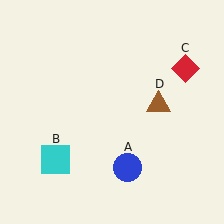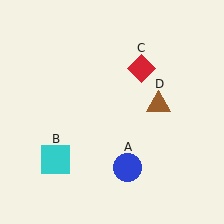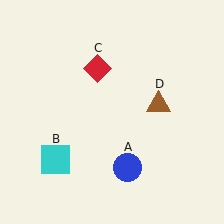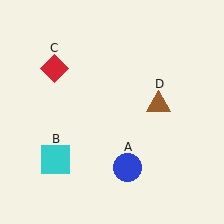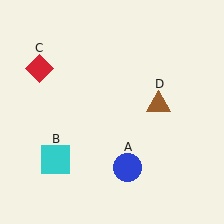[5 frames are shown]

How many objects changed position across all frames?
1 object changed position: red diamond (object C).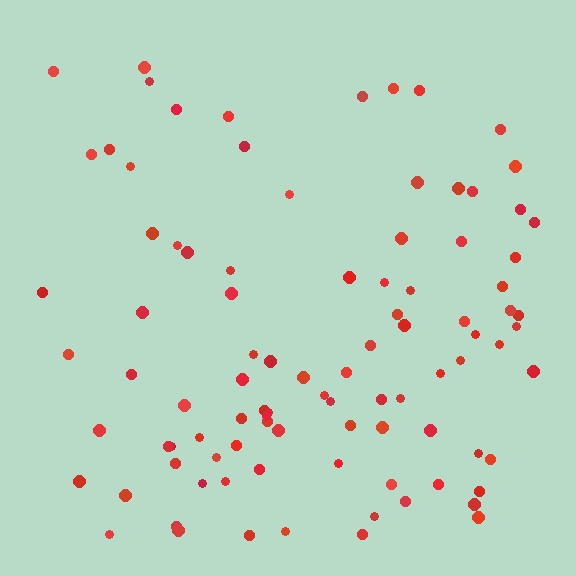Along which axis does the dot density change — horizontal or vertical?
Vertical.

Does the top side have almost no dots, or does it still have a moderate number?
Still a moderate number, just noticeably fewer than the bottom.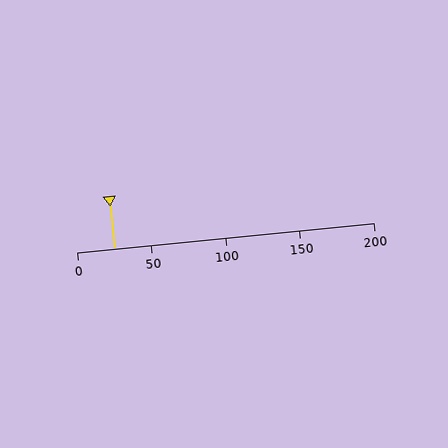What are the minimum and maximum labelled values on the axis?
The axis runs from 0 to 200.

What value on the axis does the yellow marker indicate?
The marker indicates approximately 25.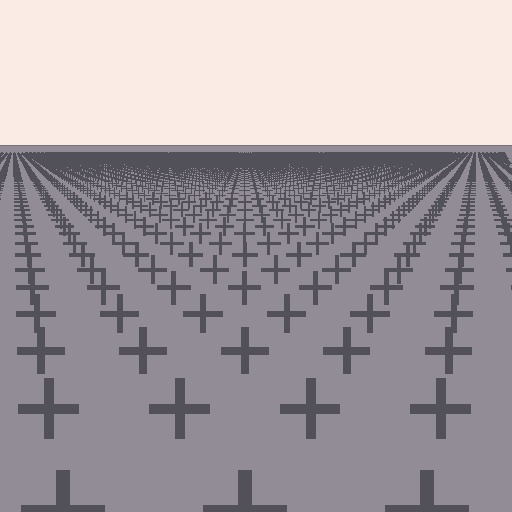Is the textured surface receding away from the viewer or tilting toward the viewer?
The surface is receding away from the viewer. Texture elements get smaller and denser toward the top.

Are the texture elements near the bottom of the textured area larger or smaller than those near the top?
Larger. Near the bottom, elements are closer to the viewer and appear at a bigger on-screen size.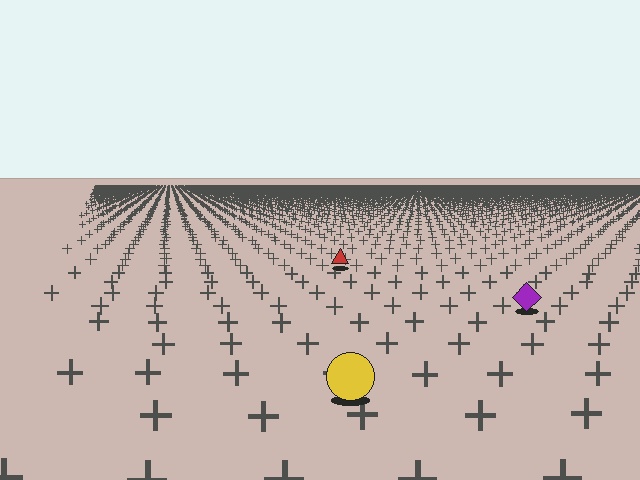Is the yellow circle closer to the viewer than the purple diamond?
Yes. The yellow circle is closer — you can tell from the texture gradient: the ground texture is coarser near it.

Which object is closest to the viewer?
The yellow circle is closest. The texture marks near it are larger and more spread out.